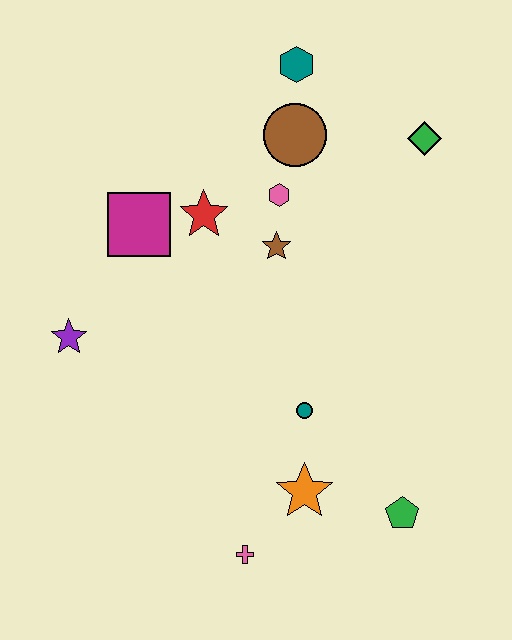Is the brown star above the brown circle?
No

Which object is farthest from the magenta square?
The green pentagon is farthest from the magenta square.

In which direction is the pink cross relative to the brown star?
The pink cross is below the brown star.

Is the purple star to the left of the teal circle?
Yes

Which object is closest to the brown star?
The pink hexagon is closest to the brown star.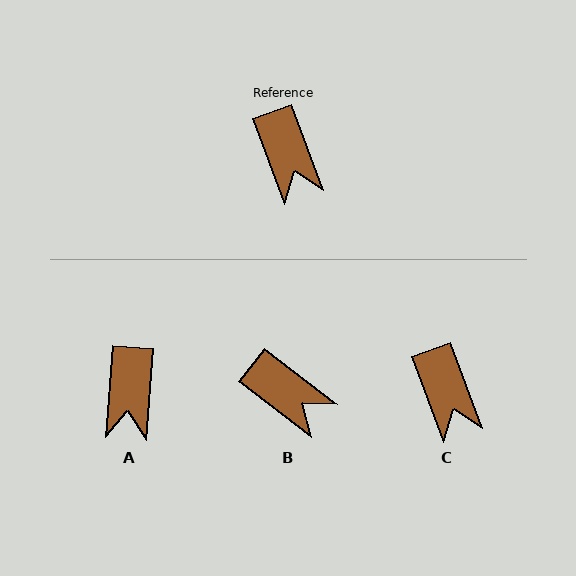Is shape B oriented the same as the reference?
No, it is off by about 32 degrees.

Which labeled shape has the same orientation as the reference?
C.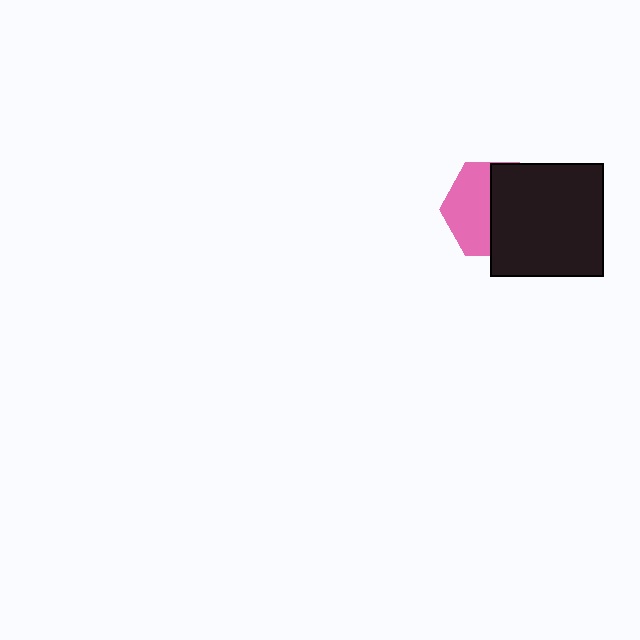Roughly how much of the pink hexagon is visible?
About half of it is visible (roughly 47%).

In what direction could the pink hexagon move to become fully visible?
The pink hexagon could move left. That would shift it out from behind the black square entirely.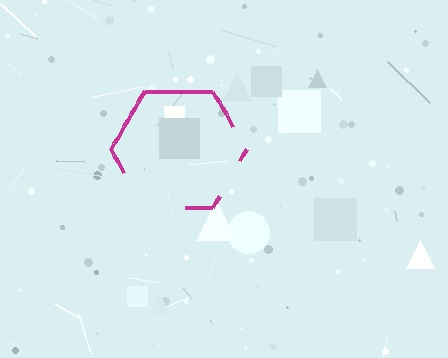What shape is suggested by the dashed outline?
The dashed outline suggests a hexagon.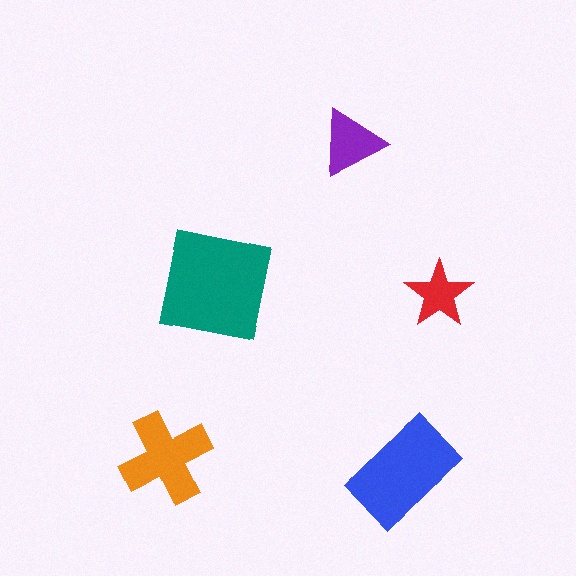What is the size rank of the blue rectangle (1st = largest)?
2nd.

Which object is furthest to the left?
The orange cross is leftmost.